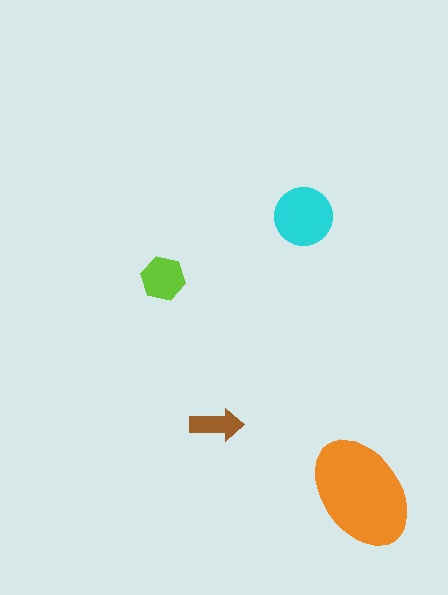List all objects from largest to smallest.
The orange ellipse, the cyan circle, the lime hexagon, the brown arrow.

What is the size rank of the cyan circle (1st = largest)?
2nd.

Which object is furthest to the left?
The lime hexagon is leftmost.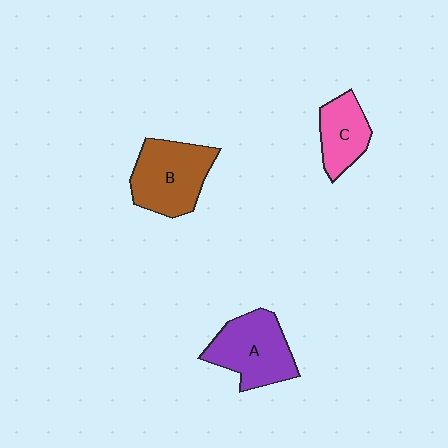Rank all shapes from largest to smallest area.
From largest to smallest: B (brown), A (purple), C (pink).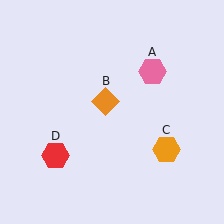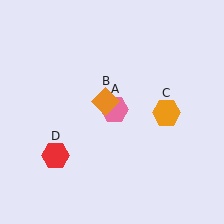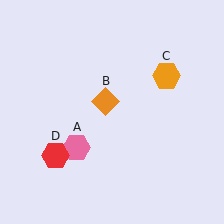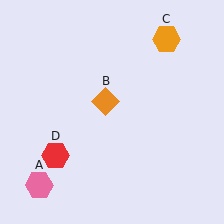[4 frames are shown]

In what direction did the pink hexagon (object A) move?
The pink hexagon (object A) moved down and to the left.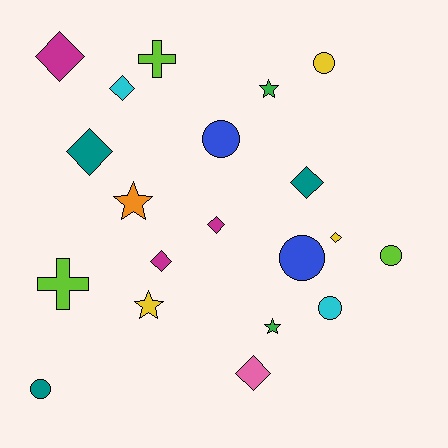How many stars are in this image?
There are 4 stars.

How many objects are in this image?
There are 20 objects.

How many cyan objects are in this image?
There are 2 cyan objects.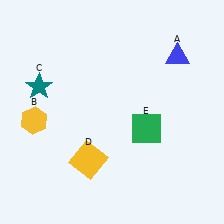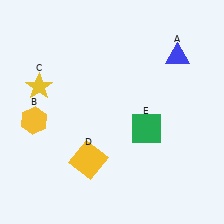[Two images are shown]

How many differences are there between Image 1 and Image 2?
There is 1 difference between the two images.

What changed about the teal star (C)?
In Image 1, C is teal. In Image 2, it changed to yellow.